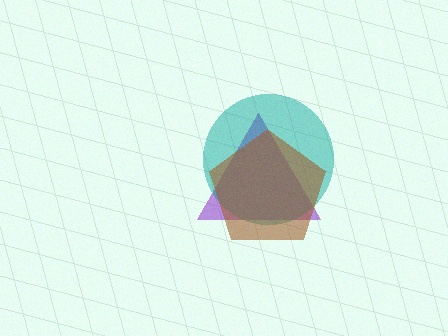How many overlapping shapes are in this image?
There are 3 overlapping shapes in the image.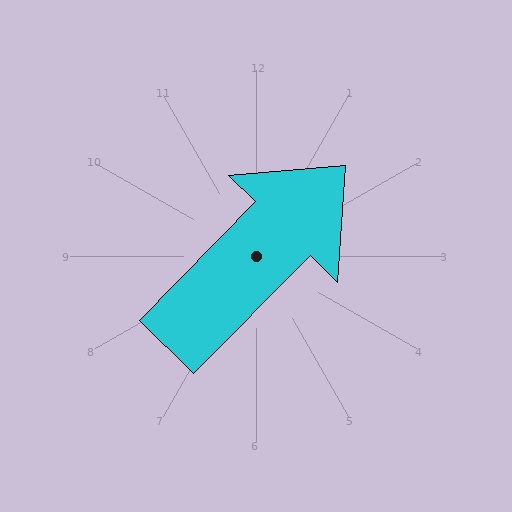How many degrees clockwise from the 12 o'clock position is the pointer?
Approximately 45 degrees.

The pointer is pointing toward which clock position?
Roughly 1 o'clock.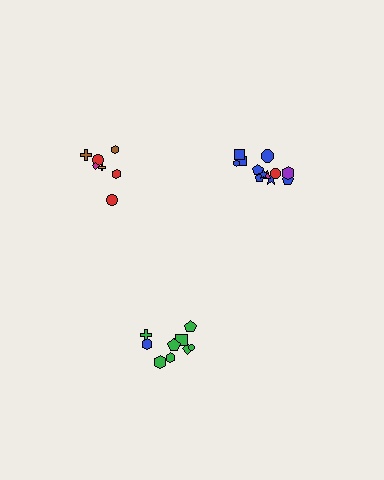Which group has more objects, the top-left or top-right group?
The top-right group.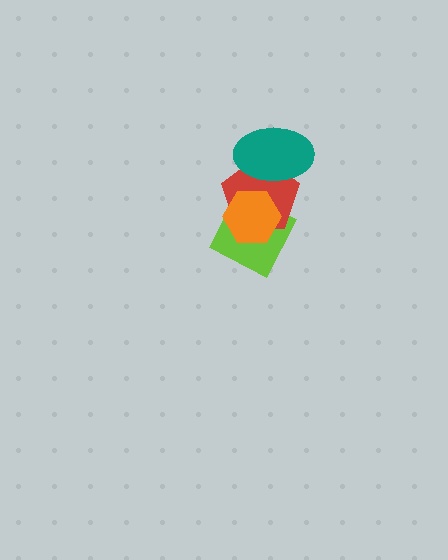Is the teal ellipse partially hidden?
No, no other shape covers it.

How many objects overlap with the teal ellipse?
1 object overlaps with the teal ellipse.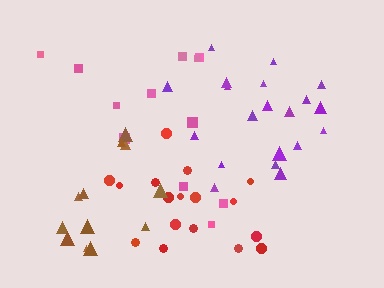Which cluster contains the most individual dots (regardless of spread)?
Purple (20).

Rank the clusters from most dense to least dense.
purple, red, brown, pink.